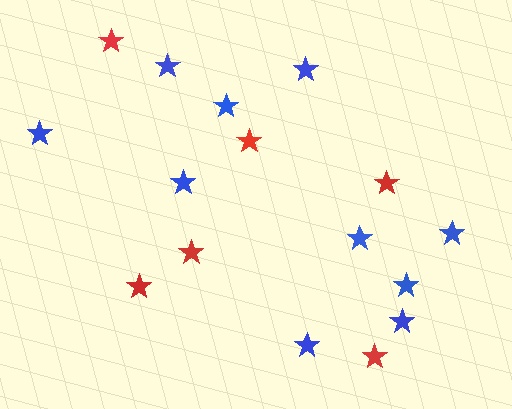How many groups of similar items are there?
There are 2 groups: one group of red stars (6) and one group of blue stars (10).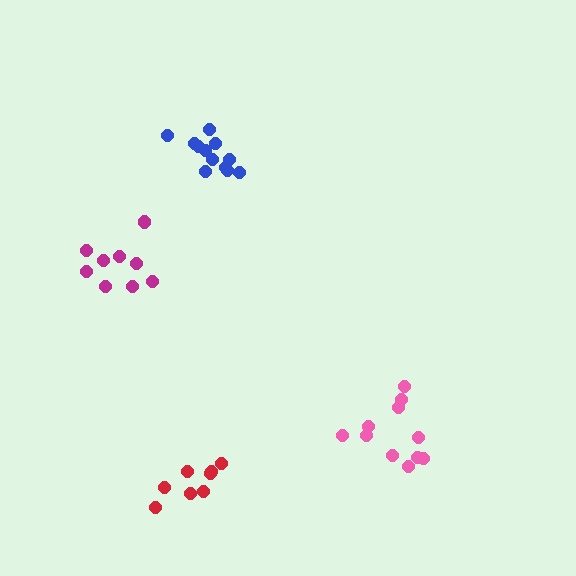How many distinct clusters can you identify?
There are 4 distinct clusters.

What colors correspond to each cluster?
The clusters are colored: pink, red, magenta, blue.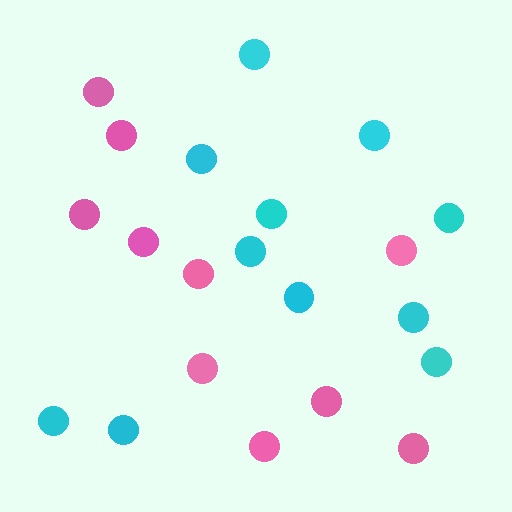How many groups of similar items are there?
There are 2 groups: one group of pink circles (10) and one group of cyan circles (11).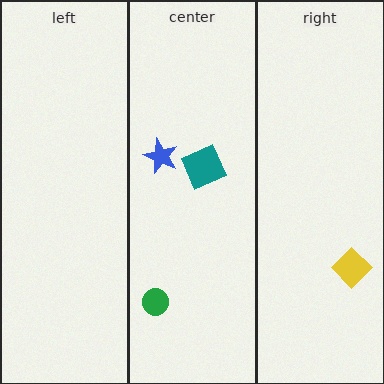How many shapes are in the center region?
3.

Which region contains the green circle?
The center region.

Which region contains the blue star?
The center region.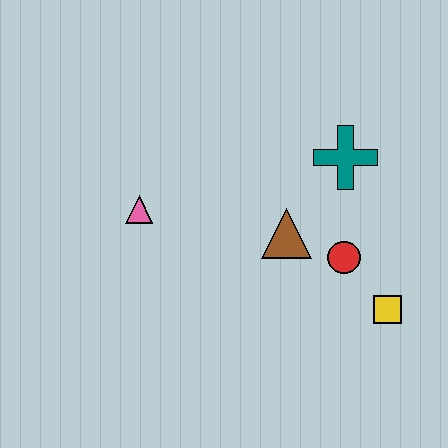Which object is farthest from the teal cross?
The pink triangle is farthest from the teal cross.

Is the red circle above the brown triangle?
No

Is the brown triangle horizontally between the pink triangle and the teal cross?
Yes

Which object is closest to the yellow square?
The red circle is closest to the yellow square.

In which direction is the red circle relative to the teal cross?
The red circle is below the teal cross.